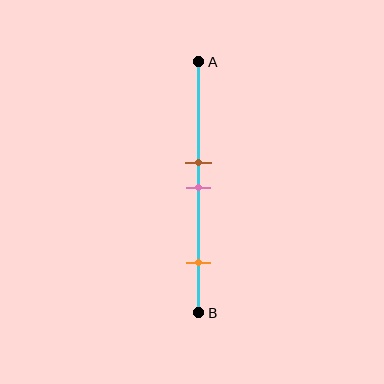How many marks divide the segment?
There are 3 marks dividing the segment.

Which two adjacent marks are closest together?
The brown and pink marks are the closest adjacent pair.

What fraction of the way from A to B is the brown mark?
The brown mark is approximately 40% (0.4) of the way from A to B.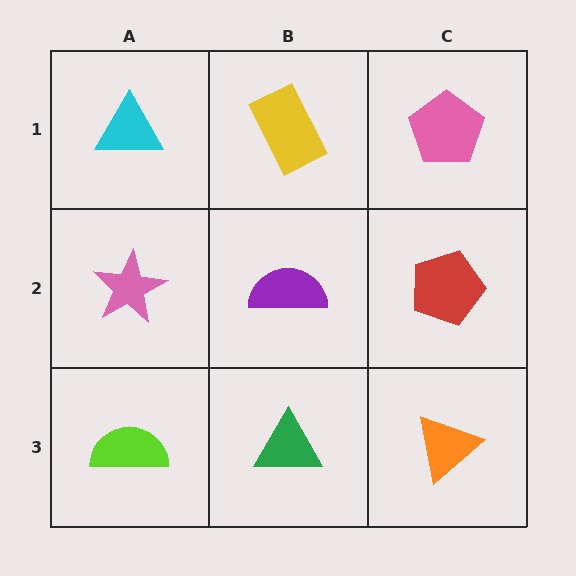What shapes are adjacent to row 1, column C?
A red pentagon (row 2, column C), a yellow rectangle (row 1, column B).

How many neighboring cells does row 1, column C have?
2.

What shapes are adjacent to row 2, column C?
A pink pentagon (row 1, column C), an orange triangle (row 3, column C), a purple semicircle (row 2, column B).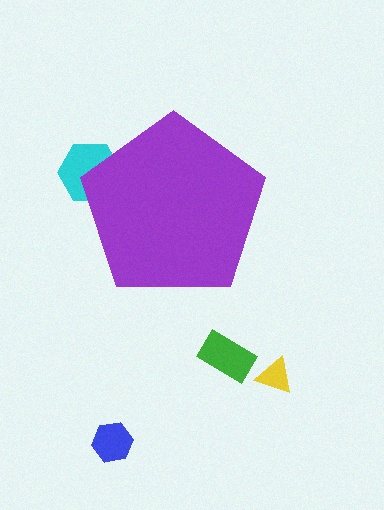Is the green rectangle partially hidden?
No, the green rectangle is fully visible.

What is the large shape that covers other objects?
A purple pentagon.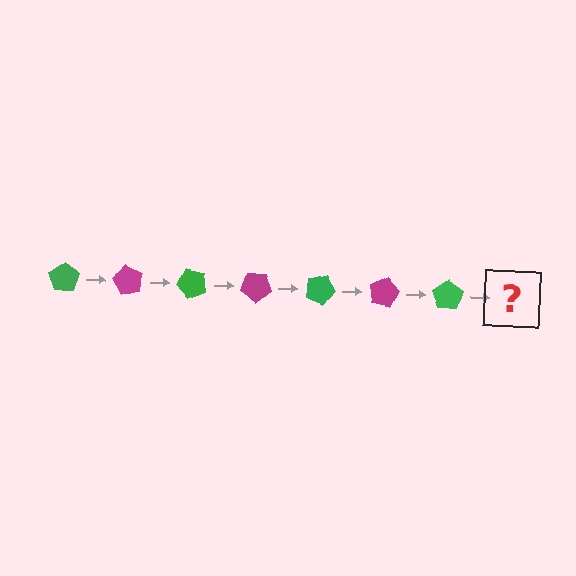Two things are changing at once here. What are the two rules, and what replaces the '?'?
The two rules are that it rotates 60 degrees each step and the color cycles through green and magenta. The '?' should be a magenta pentagon, rotated 420 degrees from the start.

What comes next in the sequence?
The next element should be a magenta pentagon, rotated 420 degrees from the start.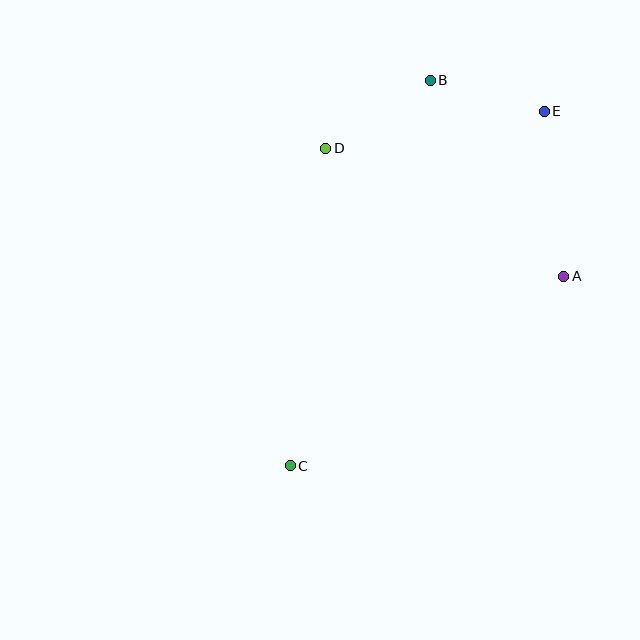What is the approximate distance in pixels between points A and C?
The distance between A and C is approximately 333 pixels.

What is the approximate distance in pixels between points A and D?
The distance between A and D is approximately 270 pixels.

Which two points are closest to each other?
Points B and E are closest to each other.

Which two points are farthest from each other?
Points C and E are farthest from each other.